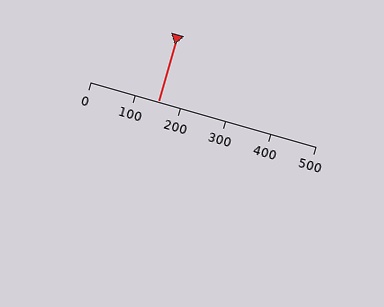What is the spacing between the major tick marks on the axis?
The major ticks are spaced 100 apart.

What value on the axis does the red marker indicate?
The marker indicates approximately 150.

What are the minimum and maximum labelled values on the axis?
The axis runs from 0 to 500.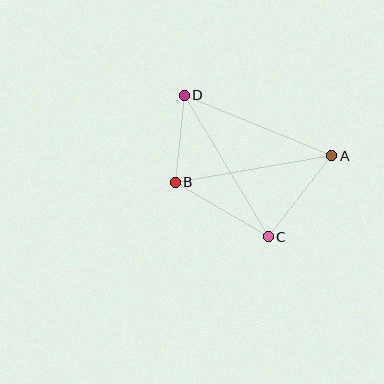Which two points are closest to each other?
Points B and D are closest to each other.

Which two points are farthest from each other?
Points C and D are farthest from each other.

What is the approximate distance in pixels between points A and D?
The distance between A and D is approximately 160 pixels.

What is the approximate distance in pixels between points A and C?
The distance between A and C is approximately 103 pixels.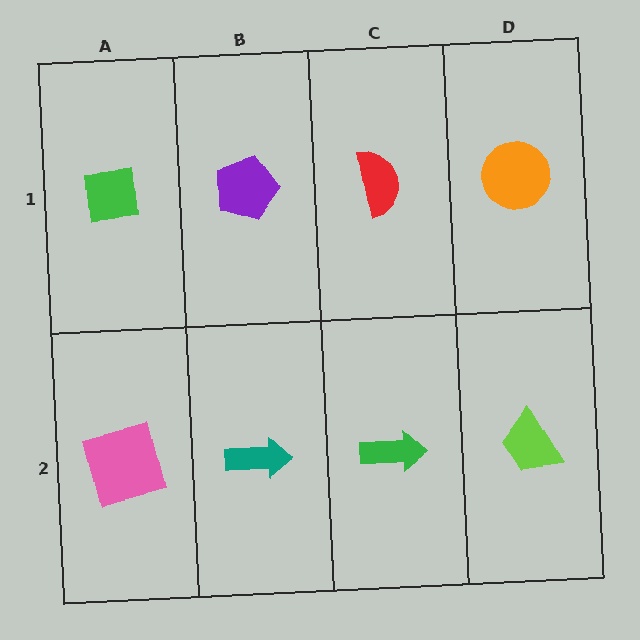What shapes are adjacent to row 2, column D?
An orange circle (row 1, column D), a green arrow (row 2, column C).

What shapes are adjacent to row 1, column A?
A pink square (row 2, column A), a purple pentagon (row 1, column B).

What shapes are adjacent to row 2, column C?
A red semicircle (row 1, column C), a teal arrow (row 2, column B), a lime trapezoid (row 2, column D).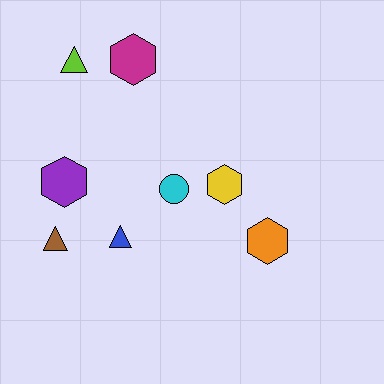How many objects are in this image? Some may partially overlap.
There are 8 objects.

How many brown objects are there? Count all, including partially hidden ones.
There is 1 brown object.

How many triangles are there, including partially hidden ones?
There are 3 triangles.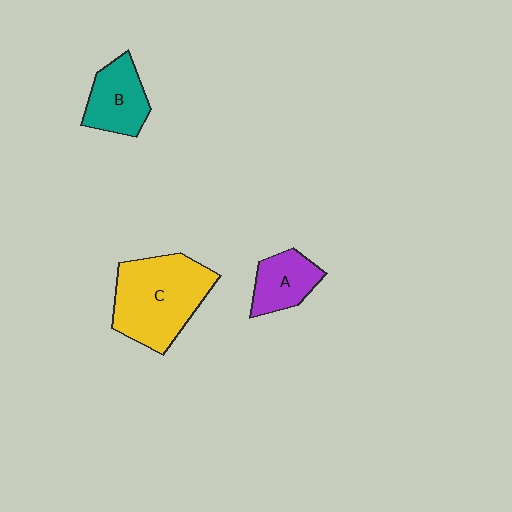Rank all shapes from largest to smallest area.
From largest to smallest: C (yellow), B (teal), A (purple).